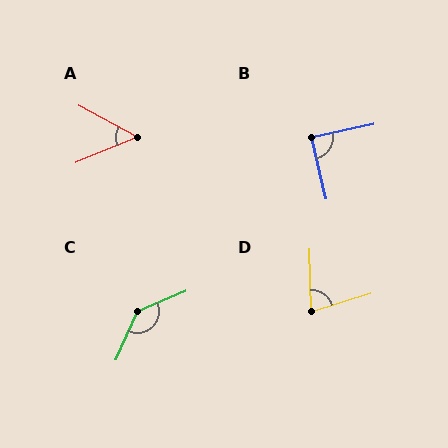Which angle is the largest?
C, at approximately 137 degrees.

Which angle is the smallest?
A, at approximately 51 degrees.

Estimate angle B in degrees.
Approximately 89 degrees.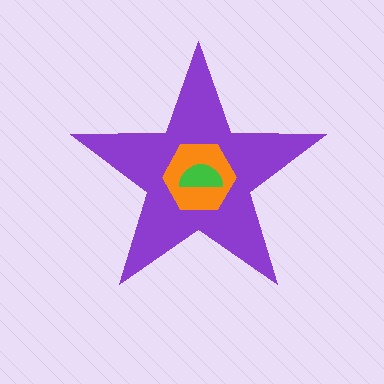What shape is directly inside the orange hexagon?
The green semicircle.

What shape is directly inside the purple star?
The orange hexagon.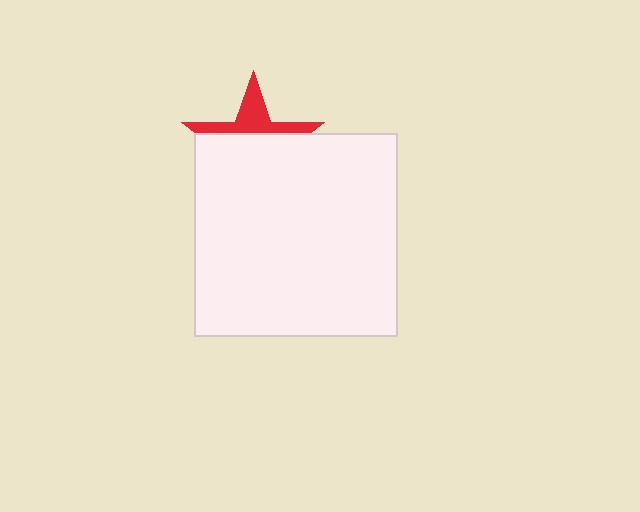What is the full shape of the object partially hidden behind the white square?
The partially hidden object is a red star.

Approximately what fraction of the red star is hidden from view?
Roughly 63% of the red star is hidden behind the white square.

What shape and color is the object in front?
The object in front is a white square.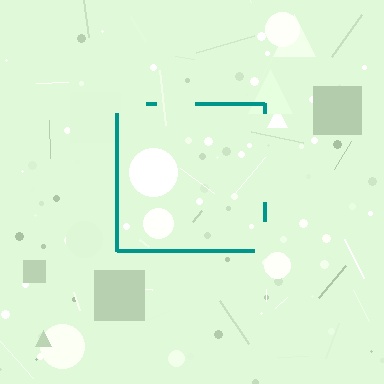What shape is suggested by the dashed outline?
The dashed outline suggests a square.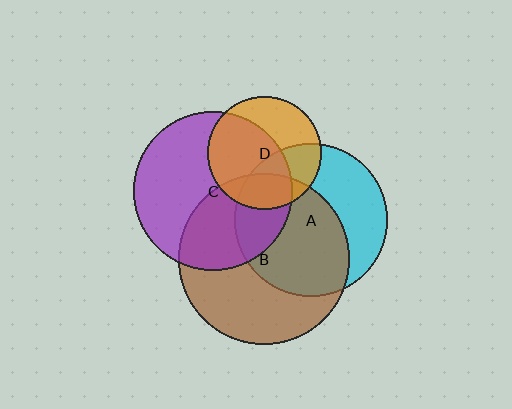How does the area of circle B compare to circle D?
Approximately 2.3 times.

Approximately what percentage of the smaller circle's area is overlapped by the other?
Approximately 40%.